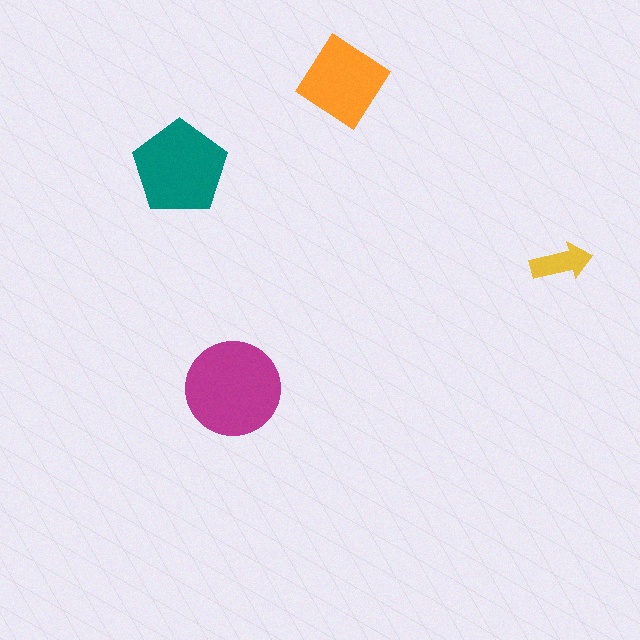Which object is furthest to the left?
The teal pentagon is leftmost.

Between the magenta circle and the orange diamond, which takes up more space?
The magenta circle.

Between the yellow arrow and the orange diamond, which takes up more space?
The orange diamond.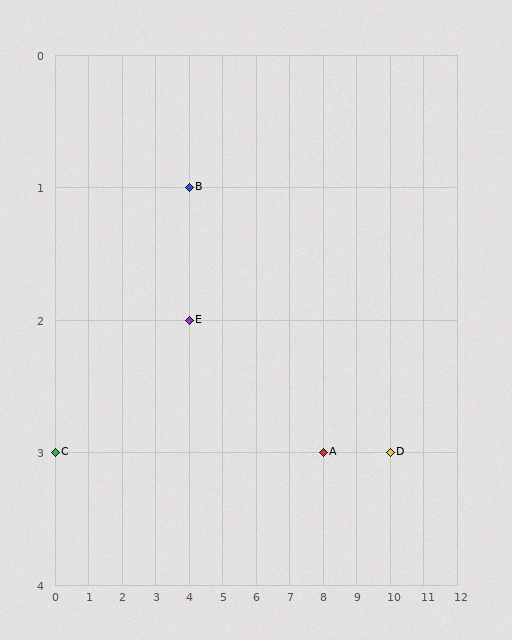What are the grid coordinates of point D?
Point D is at grid coordinates (10, 3).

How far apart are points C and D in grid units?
Points C and D are 10 columns apart.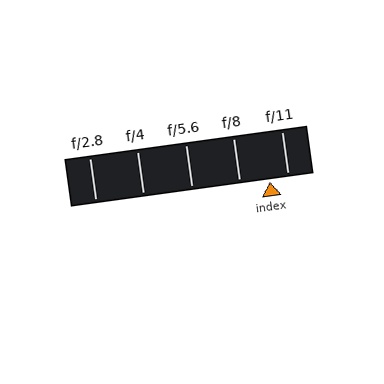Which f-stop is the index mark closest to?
The index mark is closest to f/11.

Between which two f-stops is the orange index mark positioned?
The index mark is between f/8 and f/11.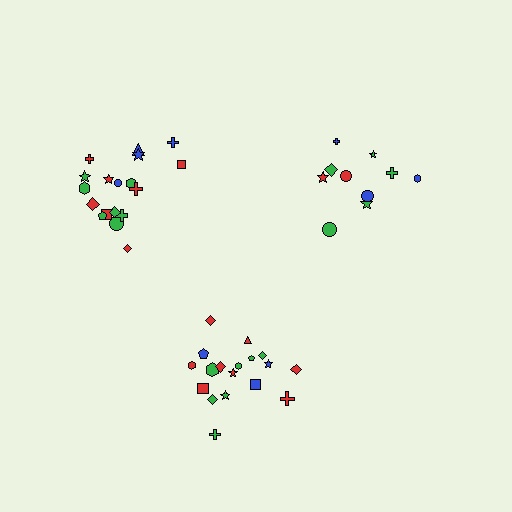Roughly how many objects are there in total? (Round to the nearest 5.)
Roughly 45 objects in total.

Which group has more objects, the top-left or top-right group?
The top-left group.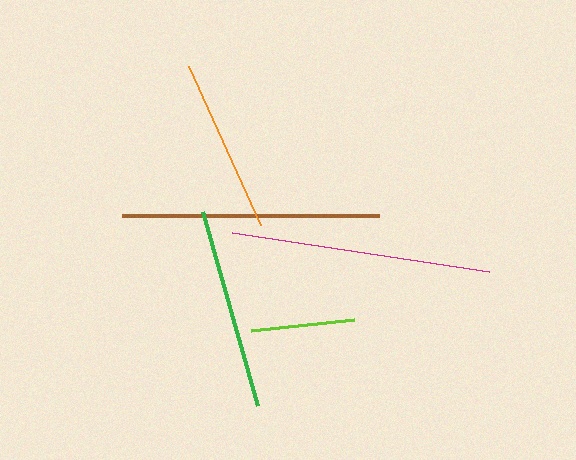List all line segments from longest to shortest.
From longest to shortest: magenta, brown, green, orange, lime.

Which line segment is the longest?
The magenta line is the longest at approximately 260 pixels.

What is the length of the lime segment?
The lime segment is approximately 103 pixels long.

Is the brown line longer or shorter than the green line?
The brown line is longer than the green line.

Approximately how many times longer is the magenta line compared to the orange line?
The magenta line is approximately 1.5 times the length of the orange line.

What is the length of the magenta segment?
The magenta segment is approximately 260 pixels long.